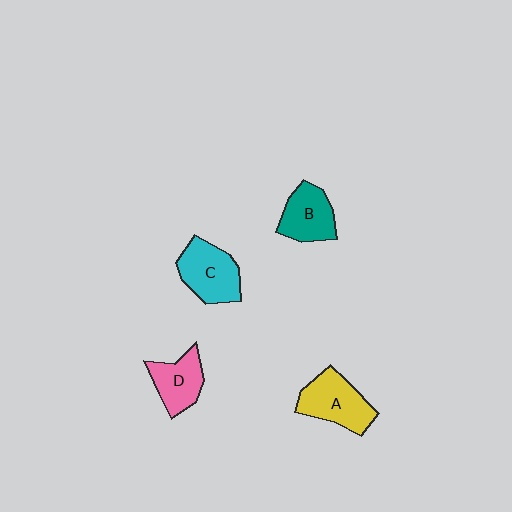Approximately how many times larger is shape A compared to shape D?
Approximately 1.3 times.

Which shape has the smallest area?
Shape D (pink).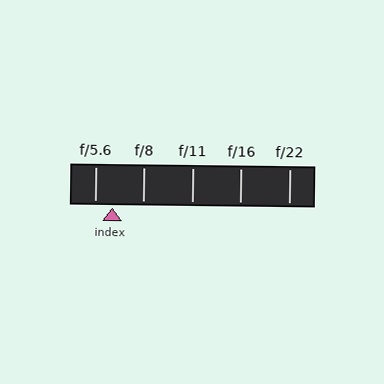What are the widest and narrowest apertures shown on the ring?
The widest aperture shown is f/5.6 and the narrowest is f/22.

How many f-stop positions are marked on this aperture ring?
There are 5 f-stop positions marked.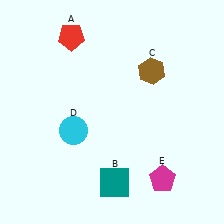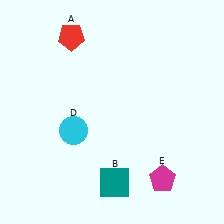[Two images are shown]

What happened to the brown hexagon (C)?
The brown hexagon (C) was removed in Image 2. It was in the top-right area of Image 1.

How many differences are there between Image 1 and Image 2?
There is 1 difference between the two images.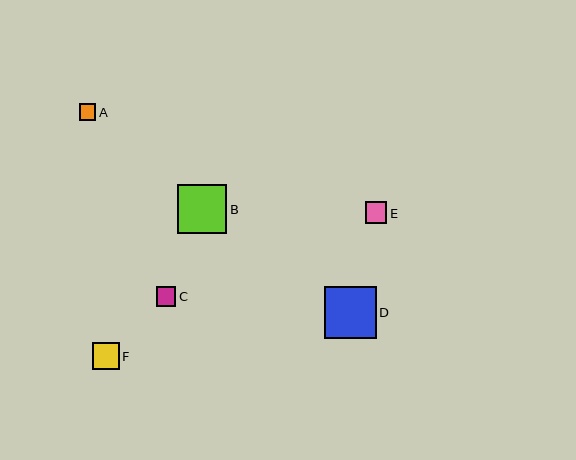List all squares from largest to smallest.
From largest to smallest: D, B, F, E, C, A.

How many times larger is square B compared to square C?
Square B is approximately 2.6 times the size of square C.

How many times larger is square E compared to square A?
Square E is approximately 1.3 times the size of square A.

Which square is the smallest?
Square A is the smallest with a size of approximately 17 pixels.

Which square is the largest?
Square D is the largest with a size of approximately 52 pixels.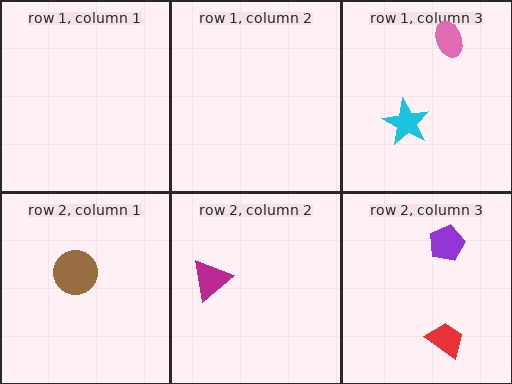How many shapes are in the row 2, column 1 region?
1.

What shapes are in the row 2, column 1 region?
The brown circle.